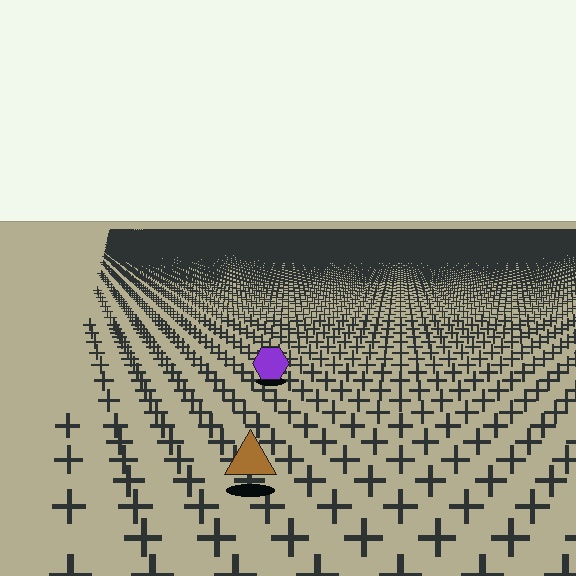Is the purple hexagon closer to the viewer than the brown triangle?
No. The brown triangle is closer — you can tell from the texture gradient: the ground texture is coarser near it.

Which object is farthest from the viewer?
The purple hexagon is farthest from the viewer. It appears smaller and the ground texture around it is denser.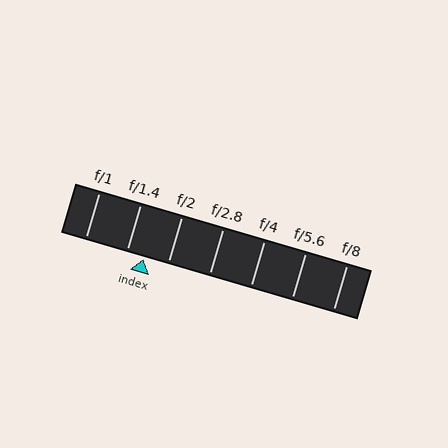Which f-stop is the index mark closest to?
The index mark is closest to f/1.4.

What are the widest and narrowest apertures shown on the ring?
The widest aperture shown is f/1 and the narrowest is f/8.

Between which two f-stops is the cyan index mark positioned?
The index mark is between f/1.4 and f/2.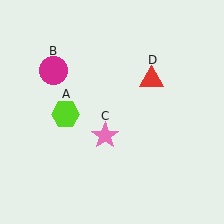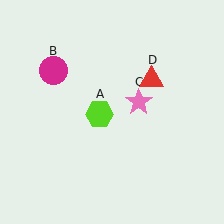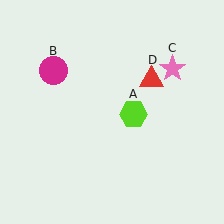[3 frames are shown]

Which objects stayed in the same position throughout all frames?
Magenta circle (object B) and red triangle (object D) remained stationary.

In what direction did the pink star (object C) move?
The pink star (object C) moved up and to the right.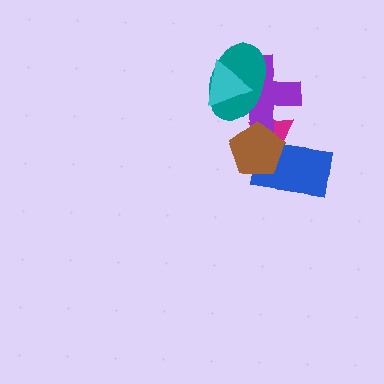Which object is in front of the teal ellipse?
The cyan triangle is in front of the teal ellipse.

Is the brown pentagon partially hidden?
No, no other shape covers it.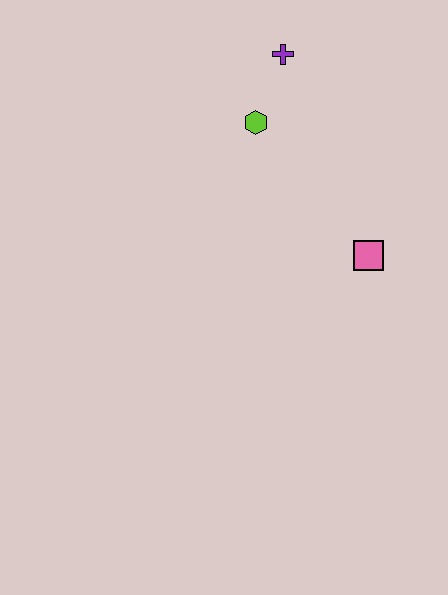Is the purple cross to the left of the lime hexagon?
No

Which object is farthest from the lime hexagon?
The pink square is farthest from the lime hexagon.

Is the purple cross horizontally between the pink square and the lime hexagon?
Yes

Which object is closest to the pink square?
The lime hexagon is closest to the pink square.